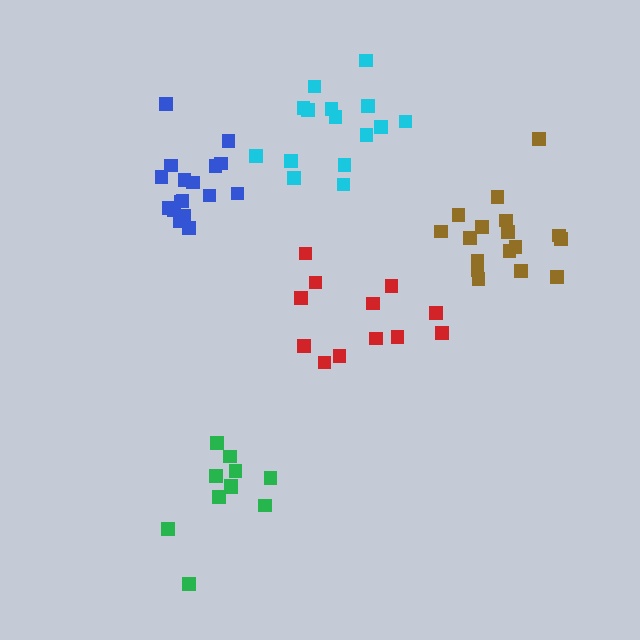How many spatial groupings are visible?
There are 5 spatial groupings.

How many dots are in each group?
Group 1: 17 dots, Group 2: 16 dots, Group 3: 17 dots, Group 4: 12 dots, Group 5: 11 dots (73 total).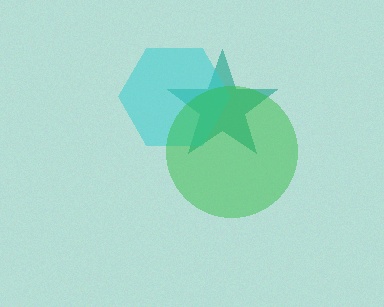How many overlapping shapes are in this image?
There are 3 overlapping shapes in the image.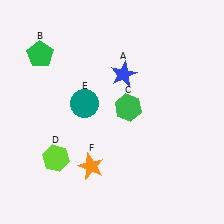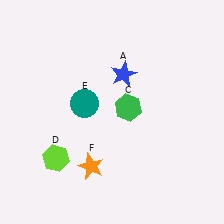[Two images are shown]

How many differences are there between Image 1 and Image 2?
There is 1 difference between the two images.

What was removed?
The green pentagon (B) was removed in Image 2.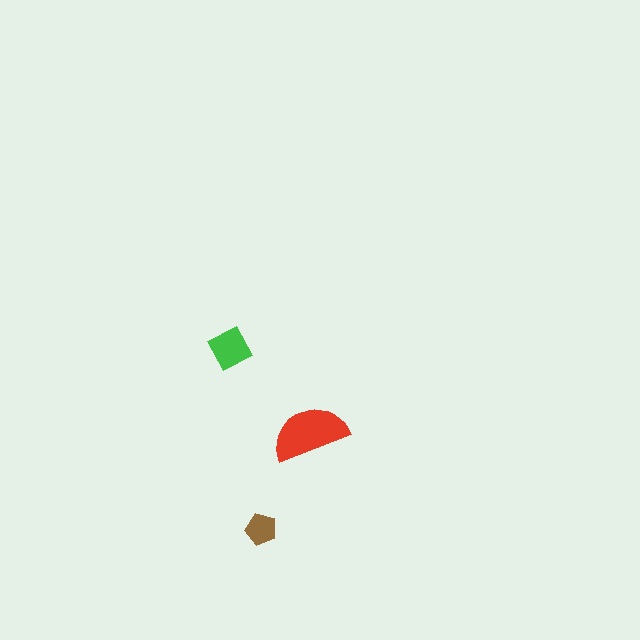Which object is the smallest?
The brown pentagon.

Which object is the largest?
The red semicircle.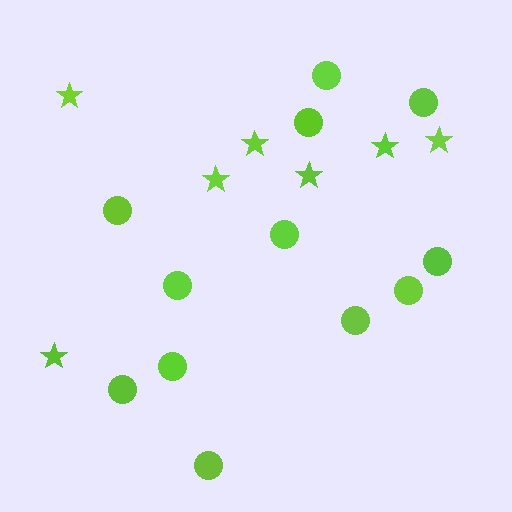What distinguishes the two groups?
There are 2 groups: one group of circles (12) and one group of stars (7).